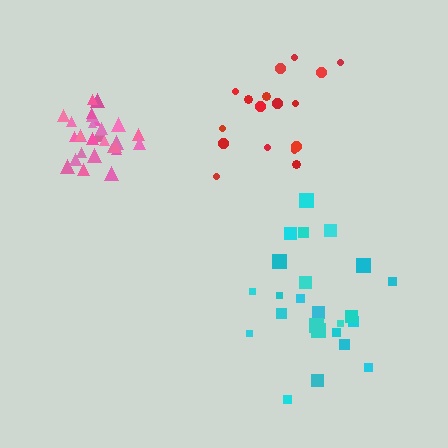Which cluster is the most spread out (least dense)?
Red.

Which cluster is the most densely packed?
Pink.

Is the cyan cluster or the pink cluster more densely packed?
Pink.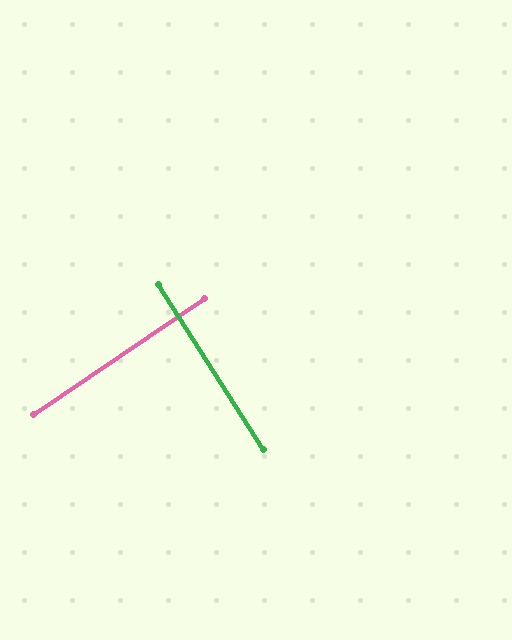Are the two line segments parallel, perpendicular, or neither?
Perpendicular — they meet at approximately 88°.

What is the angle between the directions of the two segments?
Approximately 88 degrees.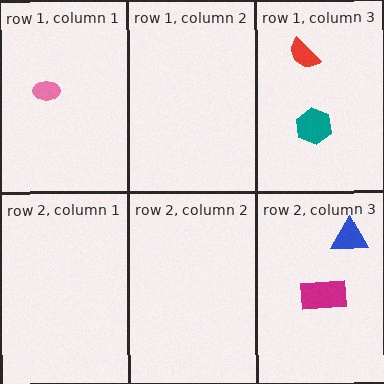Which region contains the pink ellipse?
The row 1, column 1 region.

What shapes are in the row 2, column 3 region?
The blue triangle, the magenta rectangle.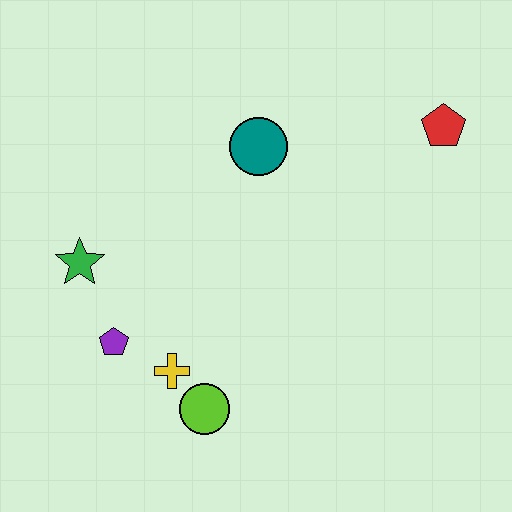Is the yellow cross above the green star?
No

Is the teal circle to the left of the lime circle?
No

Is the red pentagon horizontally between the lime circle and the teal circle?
No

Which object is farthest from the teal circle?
The lime circle is farthest from the teal circle.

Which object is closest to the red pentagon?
The teal circle is closest to the red pentagon.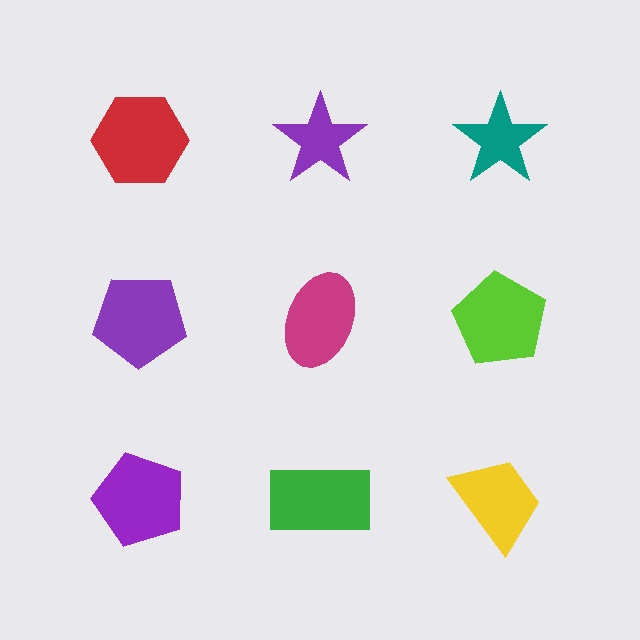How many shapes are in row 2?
3 shapes.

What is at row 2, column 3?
A lime pentagon.